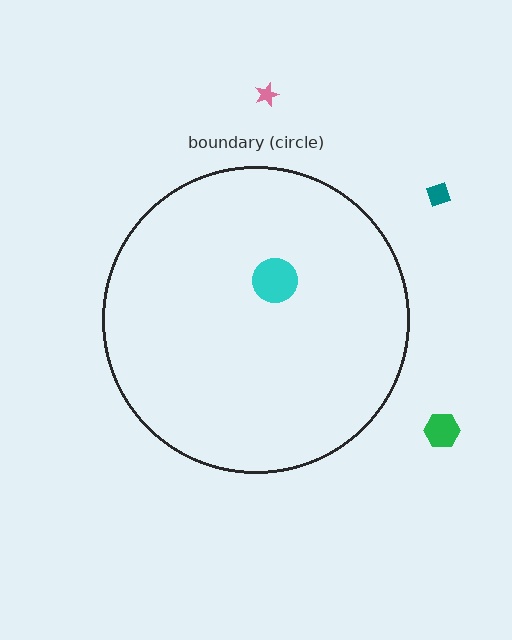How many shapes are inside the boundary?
1 inside, 3 outside.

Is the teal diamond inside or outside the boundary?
Outside.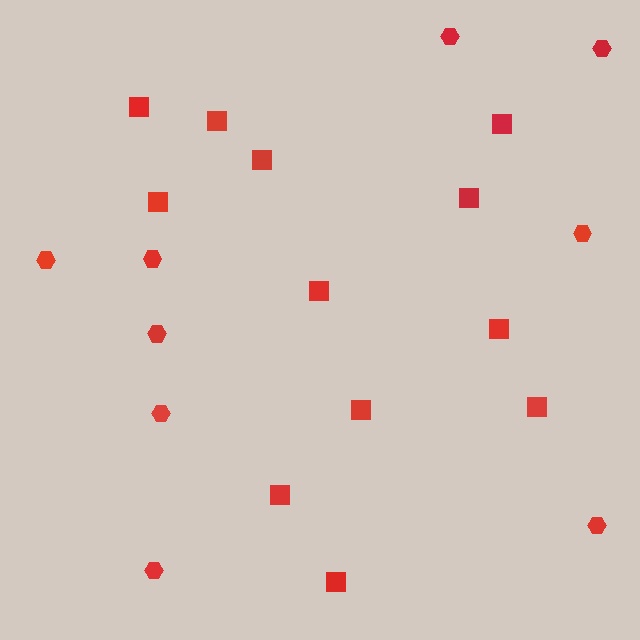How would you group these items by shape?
There are 2 groups: one group of hexagons (9) and one group of squares (12).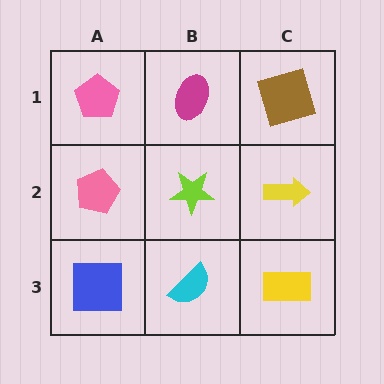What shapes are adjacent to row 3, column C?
A yellow arrow (row 2, column C), a cyan semicircle (row 3, column B).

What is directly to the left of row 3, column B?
A blue square.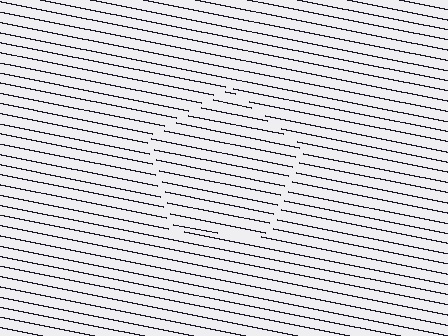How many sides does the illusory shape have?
5 sides — the line-ends trace a pentagon.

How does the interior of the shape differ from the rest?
The interior of the shape contains the same grating, shifted by half a period — the contour is defined by the phase discontinuity where line-ends from the inner and outer gratings abut.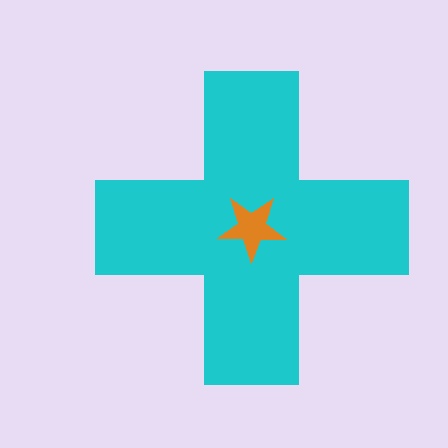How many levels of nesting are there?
2.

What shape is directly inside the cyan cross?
The orange star.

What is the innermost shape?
The orange star.